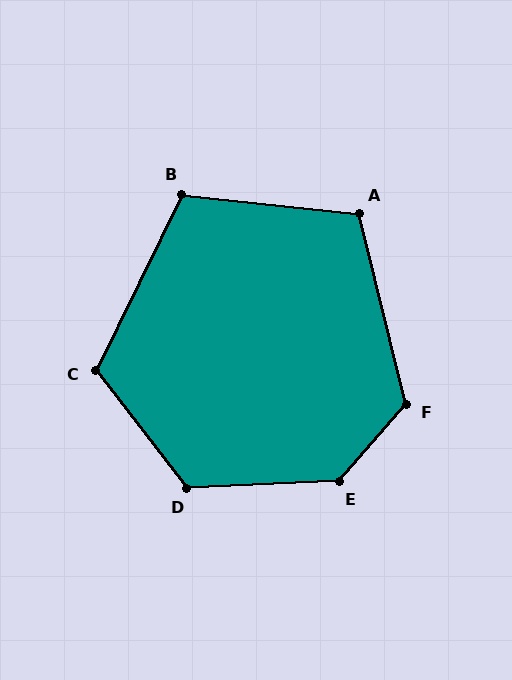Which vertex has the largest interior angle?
E, at approximately 134 degrees.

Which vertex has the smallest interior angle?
A, at approximately 110 degrees.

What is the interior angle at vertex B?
Approximately 110 degrees (obtuse).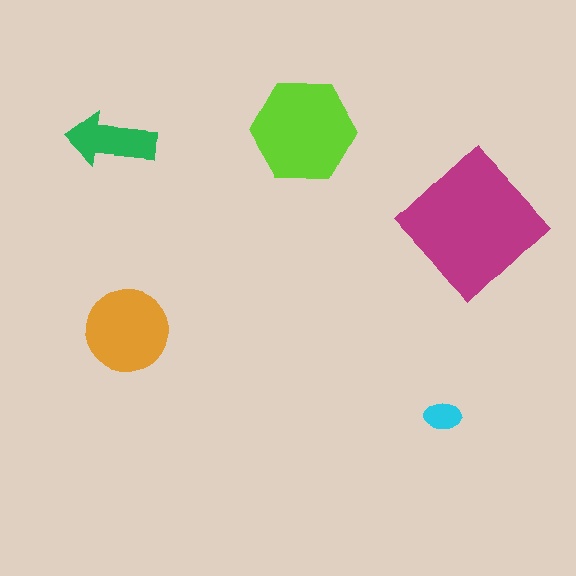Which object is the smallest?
The cyan ellipse.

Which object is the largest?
The magenta diamond.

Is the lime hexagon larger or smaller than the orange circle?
Larger.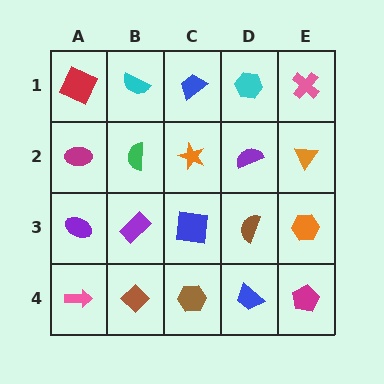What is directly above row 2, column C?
A blue trapezoid.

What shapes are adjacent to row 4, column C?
A blue square (row 3, column C), a brown diamond (row 4, column B), a blue trapezoid (row 4, column D).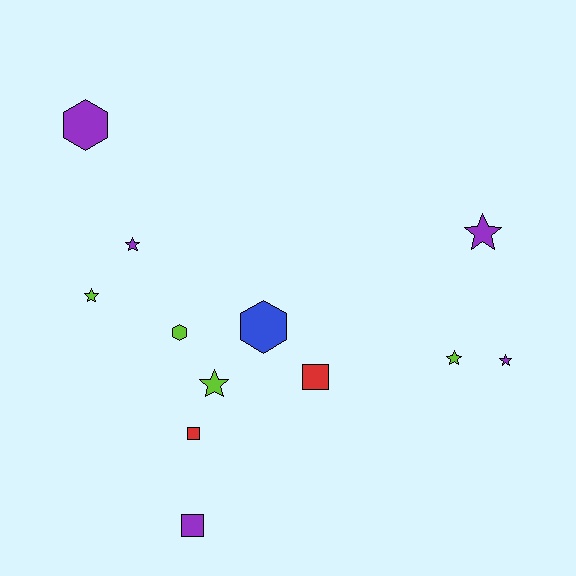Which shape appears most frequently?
Star, with 6 objects.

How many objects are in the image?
There are 12 objects.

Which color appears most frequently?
Purple, with 5 objects.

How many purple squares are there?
There is 1 purple square.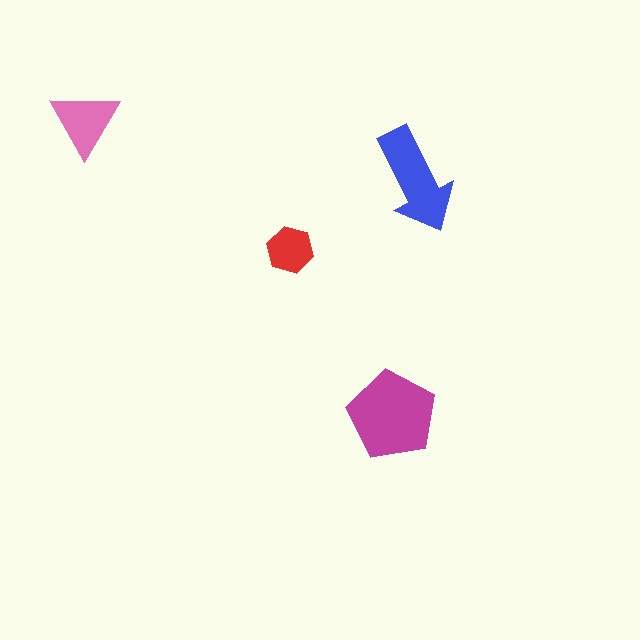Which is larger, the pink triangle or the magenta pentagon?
The magenta pentagon.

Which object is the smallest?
The red hexagon.